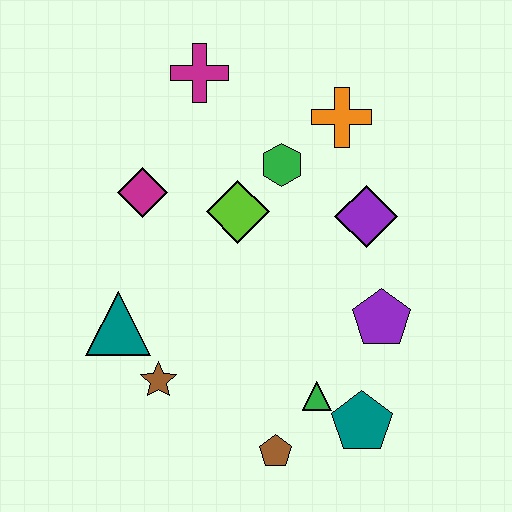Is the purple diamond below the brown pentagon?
No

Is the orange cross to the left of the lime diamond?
No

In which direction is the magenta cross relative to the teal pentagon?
The magenta cross is above the teal pentagon.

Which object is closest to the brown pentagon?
The green triangle is closest to the brown pentagon.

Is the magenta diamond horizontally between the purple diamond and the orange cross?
No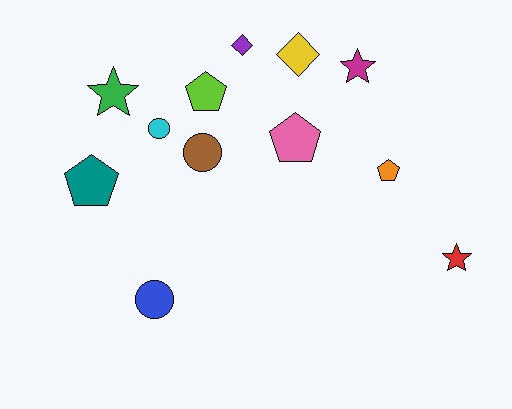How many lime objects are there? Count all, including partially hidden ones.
There is 1 lime object.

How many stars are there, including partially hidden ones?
There are 3 stars.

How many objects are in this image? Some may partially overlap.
There are 12 objects.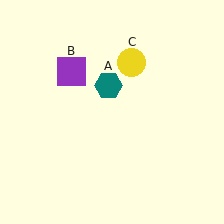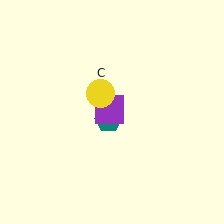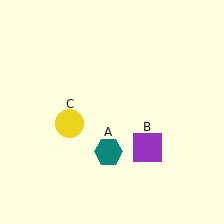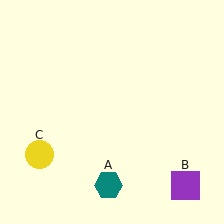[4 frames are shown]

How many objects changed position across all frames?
3 objects changed position: teal hexagon (object A), purple square (object B), yellow circle (object C).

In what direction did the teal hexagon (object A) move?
The teal hexagon (object A) moved down.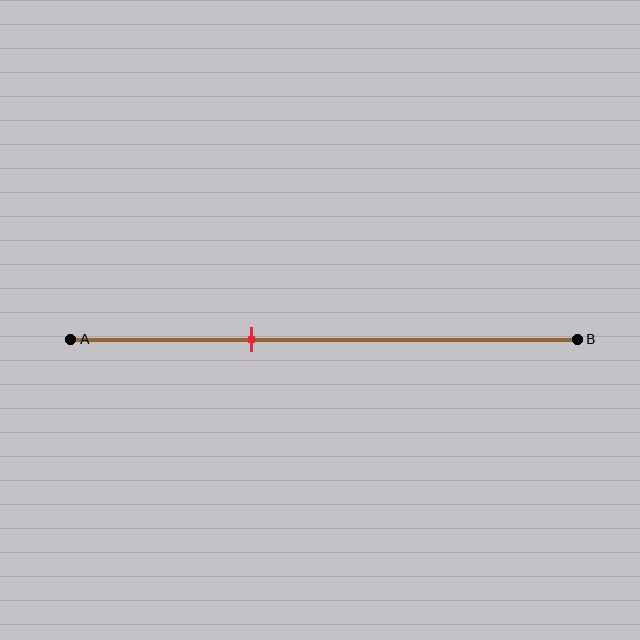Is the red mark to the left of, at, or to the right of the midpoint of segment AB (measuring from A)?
The red mark is to the left of the midpoint of segment AB.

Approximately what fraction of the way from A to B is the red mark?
The red mark is approximately 35% of the way from A to B.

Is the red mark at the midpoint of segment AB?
No, the mark is at about 35% from A, not at the 50% midpoint.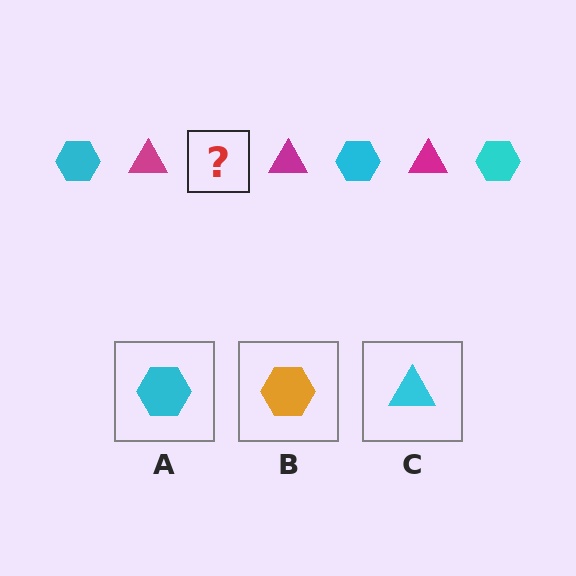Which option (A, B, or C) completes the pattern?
A.